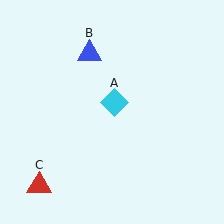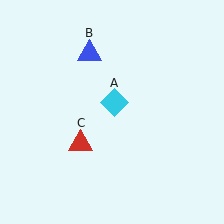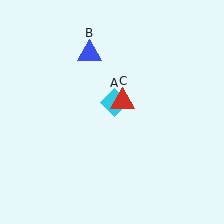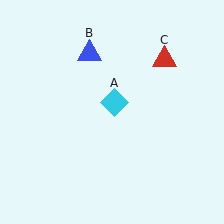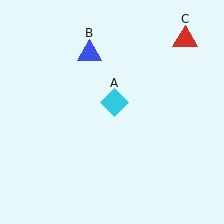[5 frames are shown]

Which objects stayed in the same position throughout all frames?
Cyan diamond (object A) and blue triangle (object B) remained stationary.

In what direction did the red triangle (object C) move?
The red triangle (object C) moved up and to the right.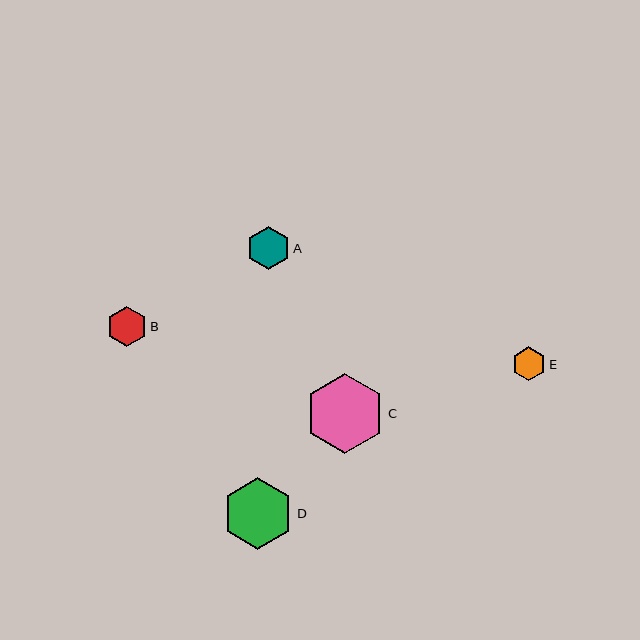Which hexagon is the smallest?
Hexagon E is the smallest with a size of approximately 34 pixels.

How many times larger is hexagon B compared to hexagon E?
Hexagon B is approximately 1.2 times the size of hexagon E.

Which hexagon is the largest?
Hexagon C is the largest with a size of approximately 79 pixels.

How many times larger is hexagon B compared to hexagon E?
Hexagon B is approximately 1.2 times the size of hexagon E.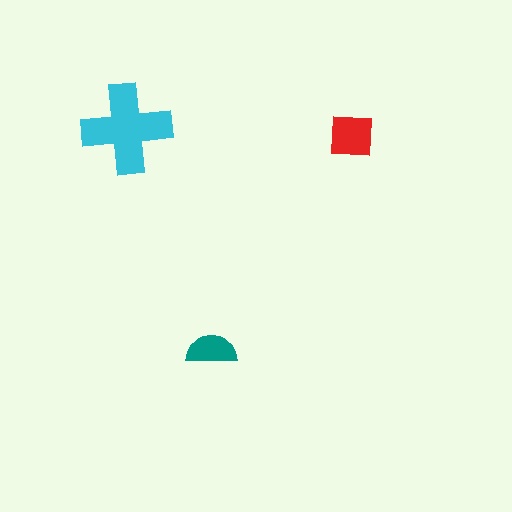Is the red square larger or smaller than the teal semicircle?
Larger.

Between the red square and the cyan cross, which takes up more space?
The cyan cross.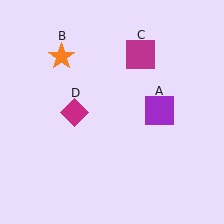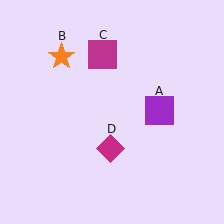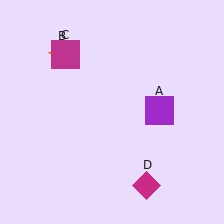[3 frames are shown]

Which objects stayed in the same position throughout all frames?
Purple square (object A) and orange star (object B) remained stationary.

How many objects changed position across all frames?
2 objects changed position: magenta square (object C), magenta diamond (object D).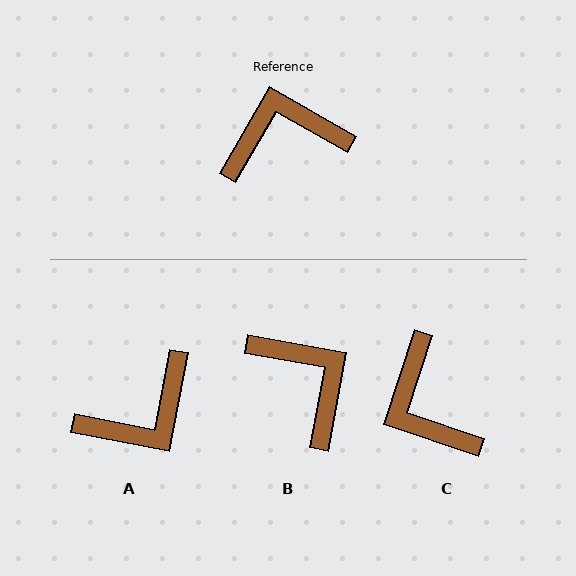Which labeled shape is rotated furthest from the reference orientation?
A, about 161 degrees away.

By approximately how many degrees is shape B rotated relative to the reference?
Approximately 70 degrees clockwise.